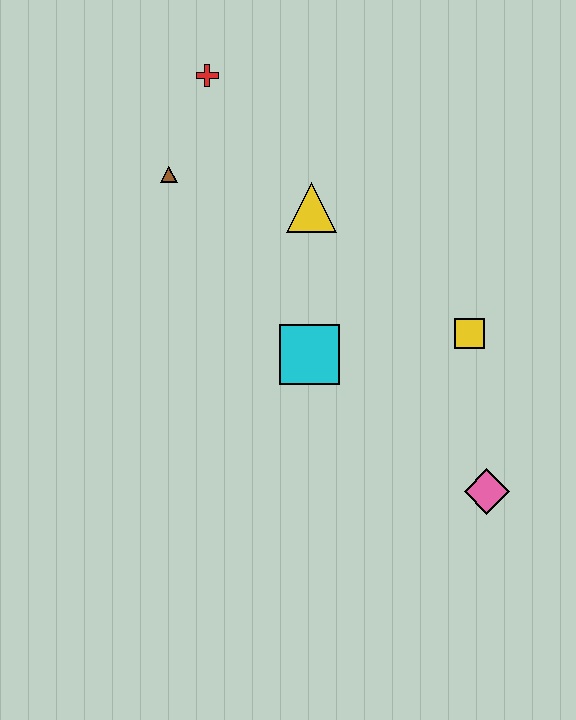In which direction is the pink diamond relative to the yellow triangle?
The pink diamond is below the yellow triangle.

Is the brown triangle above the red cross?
No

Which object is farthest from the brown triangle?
The pink diamond is farthest from the brown triangle.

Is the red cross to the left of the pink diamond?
Yes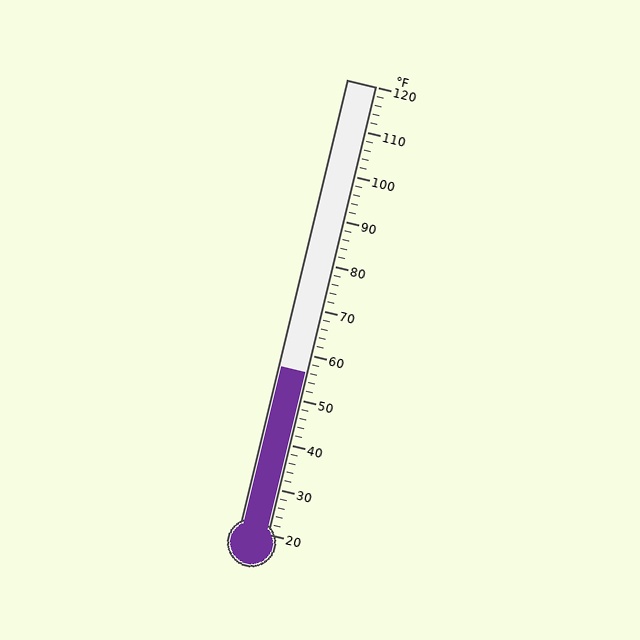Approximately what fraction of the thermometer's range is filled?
The thermometer is filled to approximately 35% of its range.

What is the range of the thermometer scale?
The thermometer scale ranges from 20°F to 120°F.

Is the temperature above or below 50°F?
The temperature is above 50°F.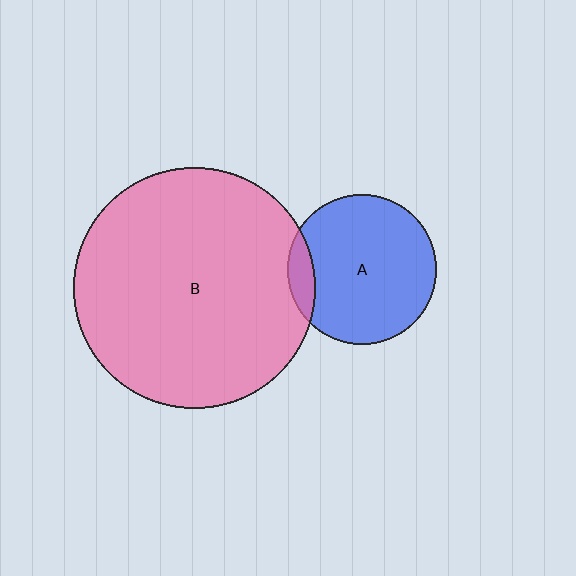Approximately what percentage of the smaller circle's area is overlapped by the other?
Approximately 10%.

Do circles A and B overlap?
Yes.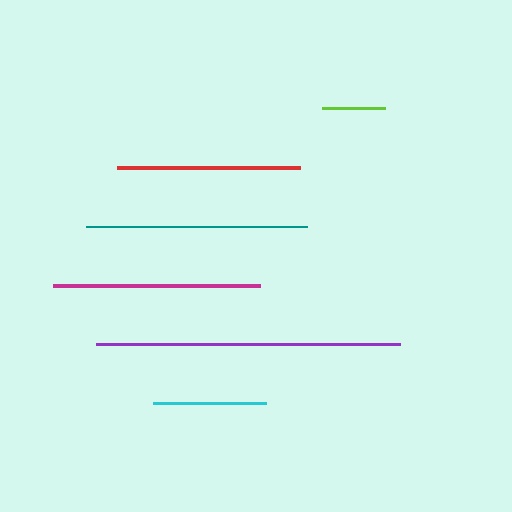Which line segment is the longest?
The purple line is the longest at approximately 304 pixels.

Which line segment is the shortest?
The lime line is the shortest at approximately 63 pixels.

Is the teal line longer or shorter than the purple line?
The purple line is longer than the teal line.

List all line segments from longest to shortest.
From longest to shortest: purple, teal, magenta, red, cyan, lime.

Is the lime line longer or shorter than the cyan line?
The cyan line is longer than the lime line.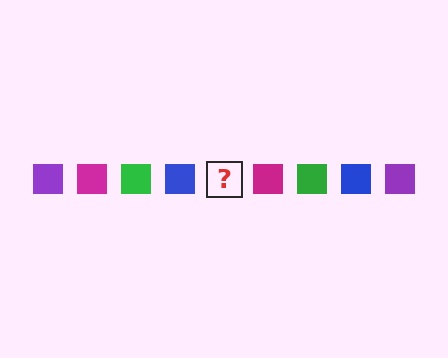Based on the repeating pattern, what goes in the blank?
The blank should be a purple square.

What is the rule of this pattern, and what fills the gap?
The rule is that the pattern cycles through purple, magenta, green, blue squares. The gap should be filled with a purple square.